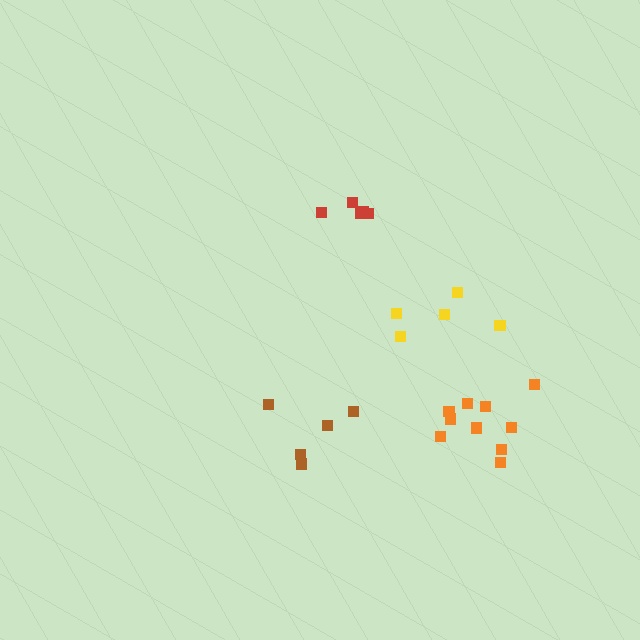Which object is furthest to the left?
The brown cluster is leftmost.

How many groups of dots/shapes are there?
There are 4 groups.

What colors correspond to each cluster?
The clusters are colored: yellow, brown, orange, red.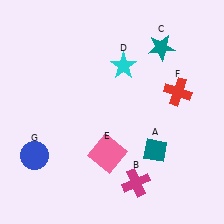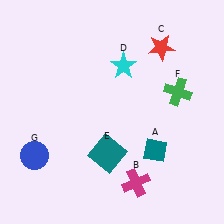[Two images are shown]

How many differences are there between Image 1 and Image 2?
There are 3 differences between the two images.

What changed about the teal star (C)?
In Image 1, C is teal. In Image 2, it changed to red.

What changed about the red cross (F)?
In Image 1, F is red. In Image 2, it changed to green.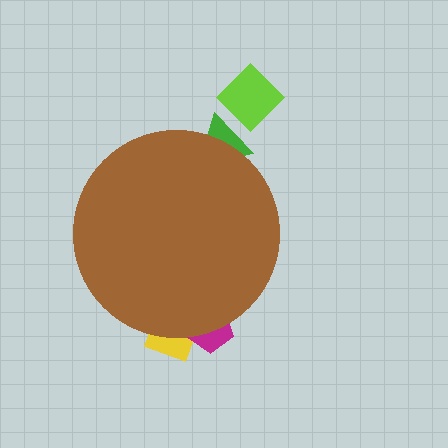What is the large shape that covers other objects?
A brown circle.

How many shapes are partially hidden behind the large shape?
3 shapes are partially hidden.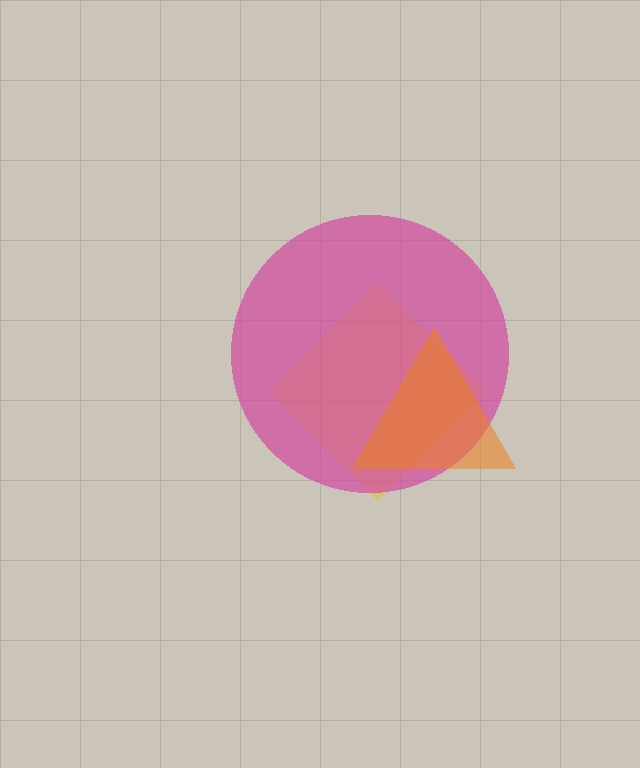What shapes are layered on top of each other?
The layered shapes are: a yellow diamond, a magenta circle, an orange triangle.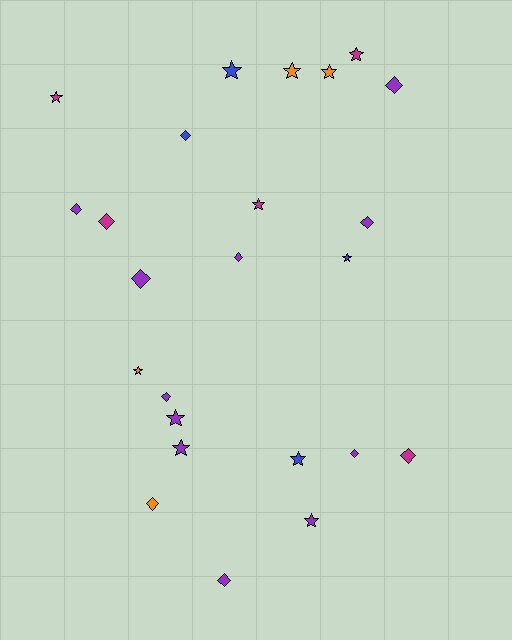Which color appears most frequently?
Purple, with 11 objects.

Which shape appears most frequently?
Star, with 12 objects.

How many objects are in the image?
There are 24 objects.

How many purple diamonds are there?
There are 8 purple diamonds.